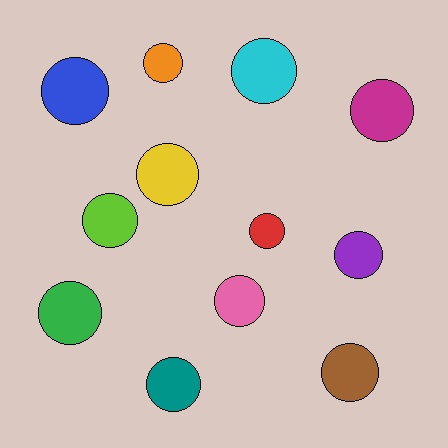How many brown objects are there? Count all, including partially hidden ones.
There is 1 brown object.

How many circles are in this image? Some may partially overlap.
There are 12 circles.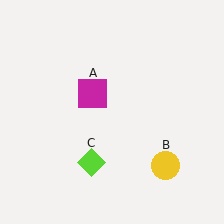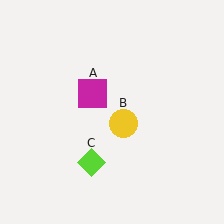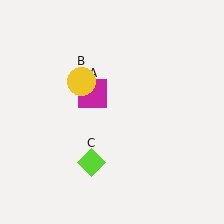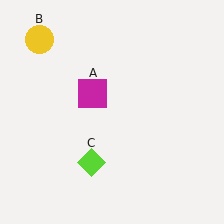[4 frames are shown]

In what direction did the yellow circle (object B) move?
The yellow circle (object B) moved up and to the left.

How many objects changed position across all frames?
1 object changed position: yellow circle (object B).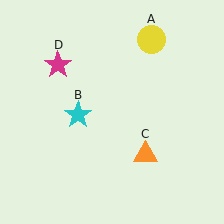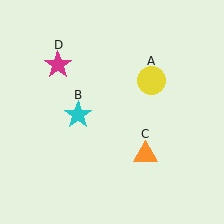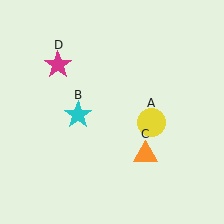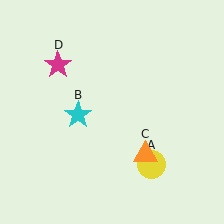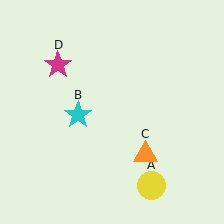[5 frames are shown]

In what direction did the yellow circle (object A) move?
The yellow circle (object A) moved down.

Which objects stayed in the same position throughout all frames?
Cyan star (object B) and orange triangle (object C) and magenta star (object D) remained stationary.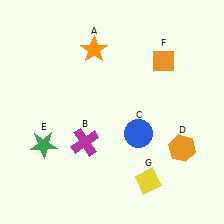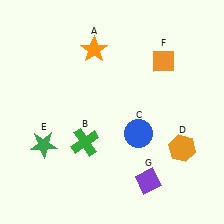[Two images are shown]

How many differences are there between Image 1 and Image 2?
There are 2 differences between the two images.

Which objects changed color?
B changed from magenta to green. G changed from yellow to purple.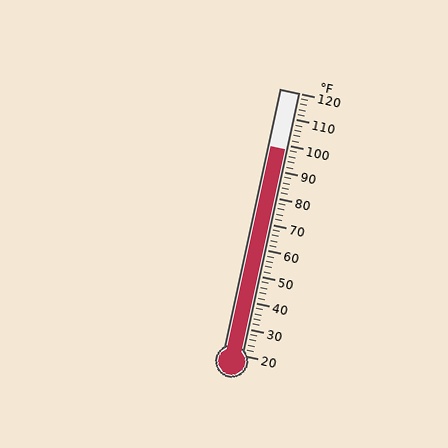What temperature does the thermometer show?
The thermometer shows approximately 98°F.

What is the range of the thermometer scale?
The thermometer scale ranges from 20°F to 120°F.